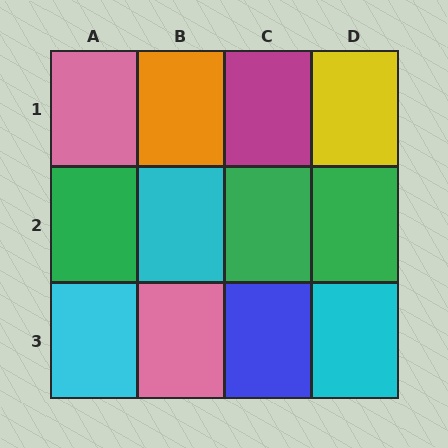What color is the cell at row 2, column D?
Green.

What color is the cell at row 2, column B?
Cyan.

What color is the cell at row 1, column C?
Magenta.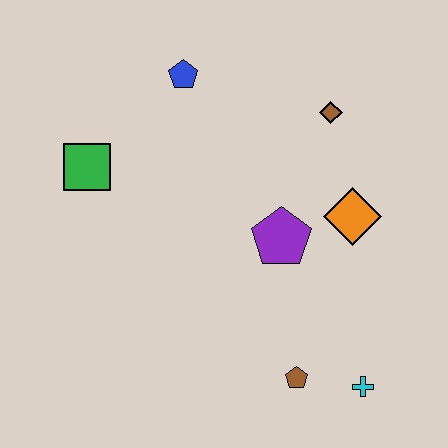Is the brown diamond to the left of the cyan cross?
Yes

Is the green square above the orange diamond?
Yes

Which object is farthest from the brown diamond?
The cyan cross is farthest from the brown diamond.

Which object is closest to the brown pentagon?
The cyan cross is closest to the brown pentagon.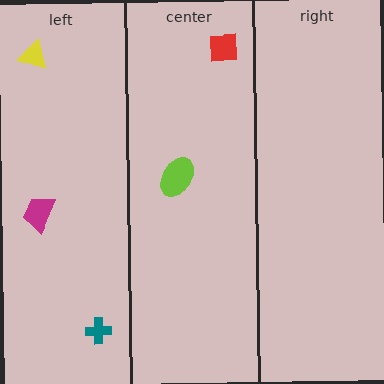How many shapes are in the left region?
3.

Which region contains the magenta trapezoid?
The left region.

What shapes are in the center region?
The lime ellipse, the red square.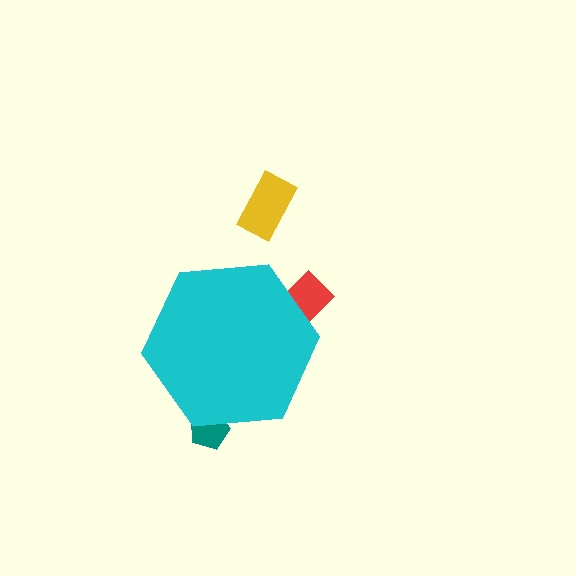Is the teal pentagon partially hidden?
Yes, the teal pentagon is partially hidden behind the cyan hexagon.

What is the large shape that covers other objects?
A cyan hexagon.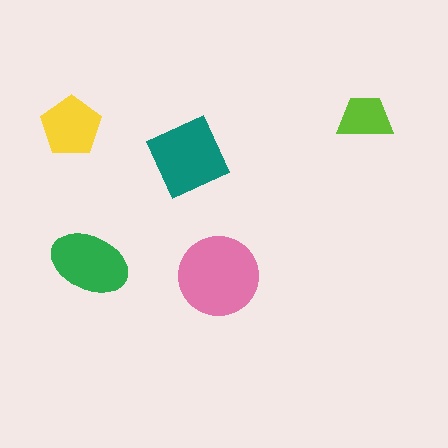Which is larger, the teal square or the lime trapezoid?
The teal square.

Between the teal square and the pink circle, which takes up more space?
The pink circle.